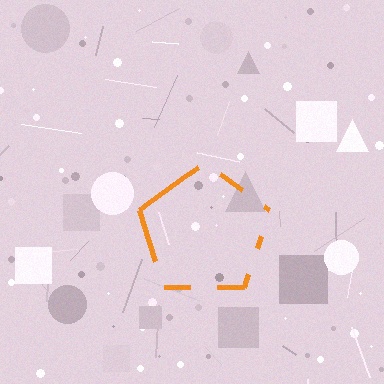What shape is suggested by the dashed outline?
The dashed outline suggests a pentagon.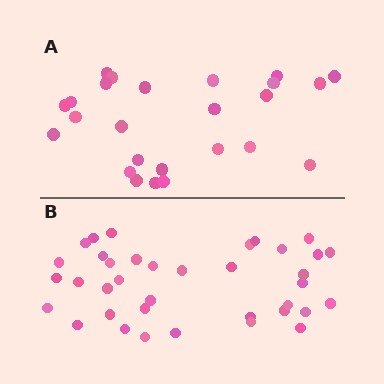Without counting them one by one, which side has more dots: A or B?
Region B (the bottom region) has more dots.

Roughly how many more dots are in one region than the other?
Region B has roughly 12 or so more dots than region A.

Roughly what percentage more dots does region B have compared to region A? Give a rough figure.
About 50% more.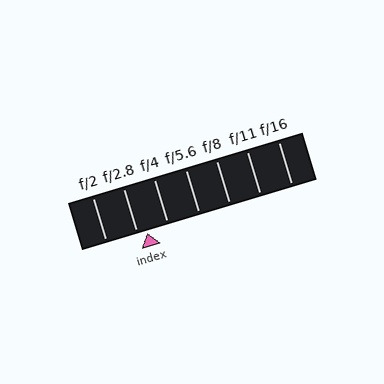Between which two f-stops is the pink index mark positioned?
The index mark is between f/2.8 and f/4.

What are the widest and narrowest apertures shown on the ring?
The widest aperture shown is f/2 and the narrowest is f/16.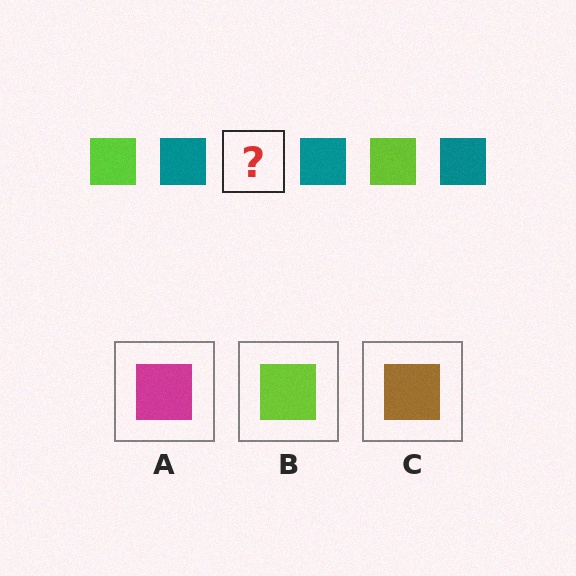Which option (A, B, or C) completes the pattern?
B.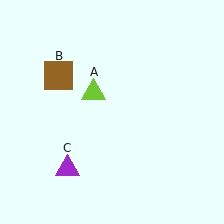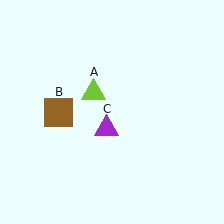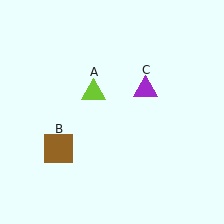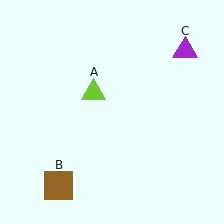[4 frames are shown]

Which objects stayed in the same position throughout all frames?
Lime triangle (object A) remained stationary.